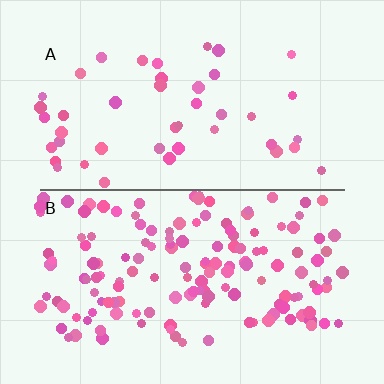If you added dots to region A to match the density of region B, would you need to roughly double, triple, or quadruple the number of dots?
Approximately triple.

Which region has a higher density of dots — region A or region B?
B (the bottom).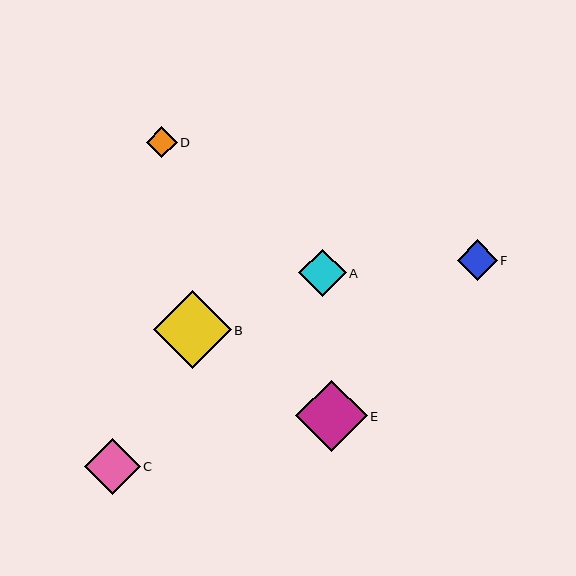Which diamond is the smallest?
Diamond D is the smallest with a size of approximately 31 pixels.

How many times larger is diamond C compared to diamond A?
Diamond C is approximately 1.2 times the size of diamond A.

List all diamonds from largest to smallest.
From largest to smallest: B, E, C, A, F, D.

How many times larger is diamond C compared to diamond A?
Diamond C is approximately 1.2 times the size of diamond A.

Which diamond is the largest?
Diamond B is the largest with a size of approximately 78 pixels.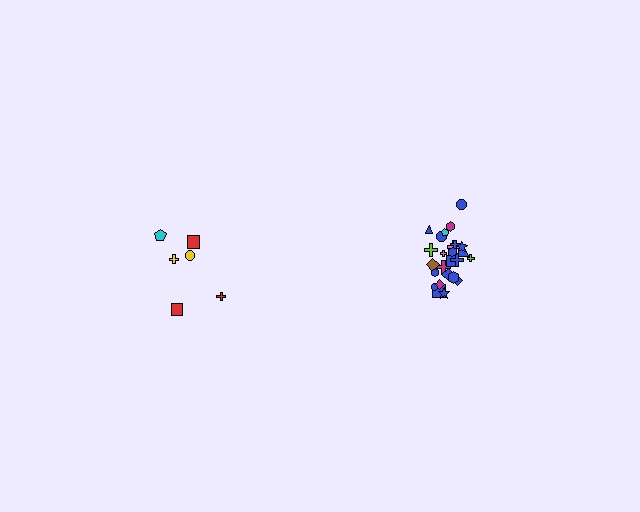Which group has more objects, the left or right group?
The right group.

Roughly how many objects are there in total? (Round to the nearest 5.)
Roughly 30 objects in total.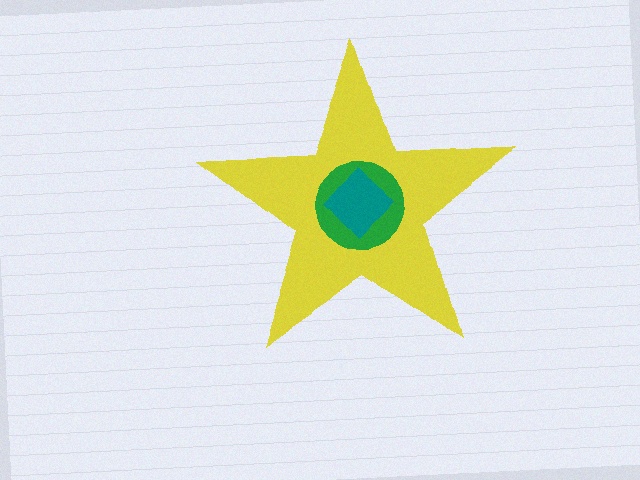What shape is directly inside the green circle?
The teal diamond.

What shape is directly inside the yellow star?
The green circle.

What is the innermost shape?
The teal diamond.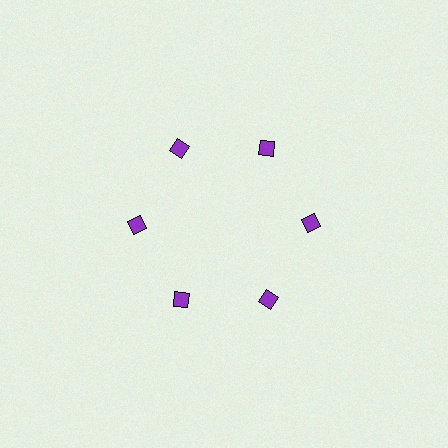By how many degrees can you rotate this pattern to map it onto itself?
The pattern maps onto itself every 60 degrees of rotation.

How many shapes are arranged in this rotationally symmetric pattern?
There are 6 shapes, arranged in 6 groups of 1.